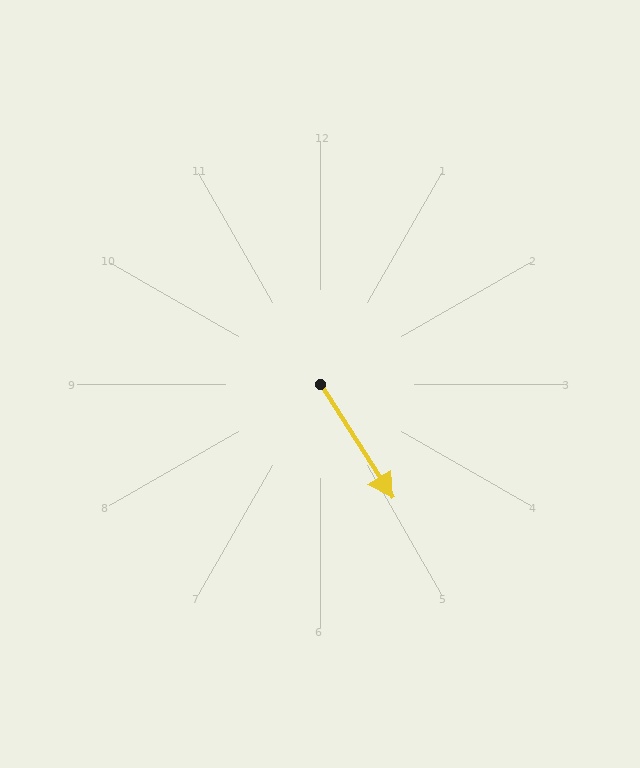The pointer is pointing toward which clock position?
Roughly 5 o'clock.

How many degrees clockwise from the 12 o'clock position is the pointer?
Approximately 148 degrees.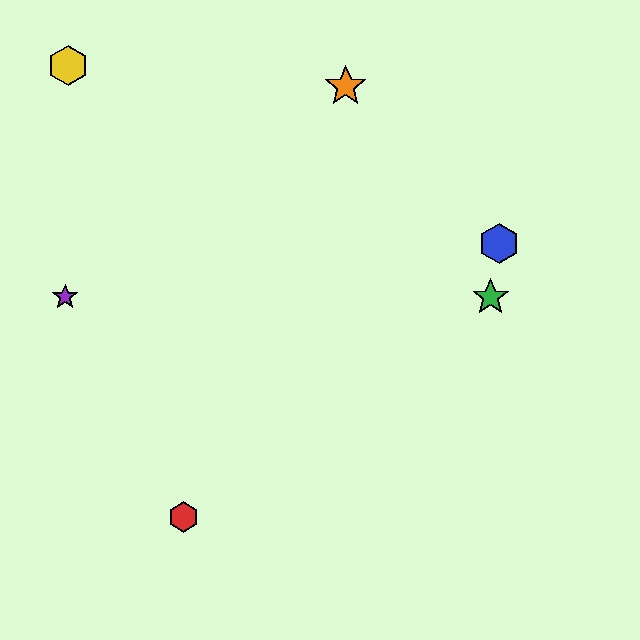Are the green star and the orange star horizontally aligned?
No, the green star is at y≈297 and the orange star is at y≈86.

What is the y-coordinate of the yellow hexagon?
The yellow hexagon is at y≈65.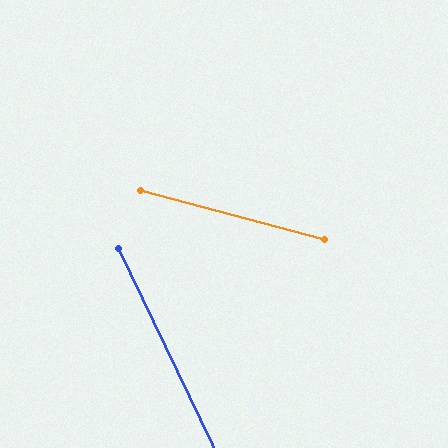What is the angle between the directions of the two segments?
Approximately 49 degrees.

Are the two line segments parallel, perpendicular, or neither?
Neither parallel nor perpendicular — they differ by about 49°.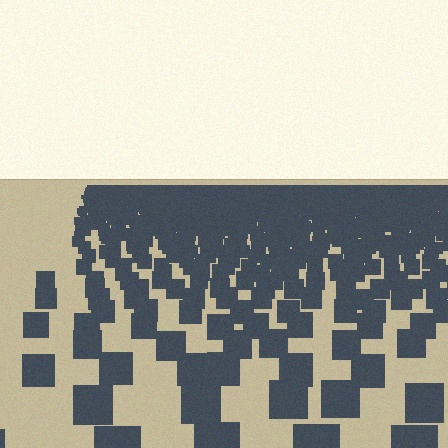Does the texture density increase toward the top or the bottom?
Density increases toward the top.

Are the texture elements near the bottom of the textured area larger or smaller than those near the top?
Larger. Near the bottom, elements are closer to the viewer and appear at a bigger on-screen size.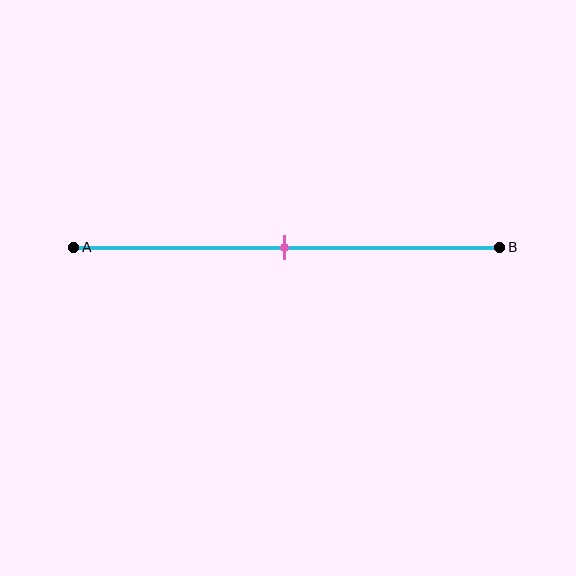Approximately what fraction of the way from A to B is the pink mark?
The pink mark is approximately 50% of the way from A to B.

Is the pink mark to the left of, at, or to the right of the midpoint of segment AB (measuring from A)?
The pink mark is approximately at the midpoint of segment AB.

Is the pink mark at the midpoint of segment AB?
Yes, the mark is approximately at the midpoint.